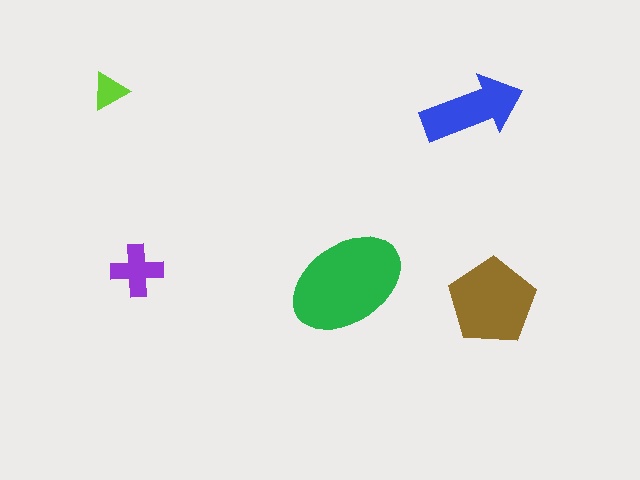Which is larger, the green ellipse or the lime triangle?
The green ellipse.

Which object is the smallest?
The lime triangle.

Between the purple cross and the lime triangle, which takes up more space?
The purple cross.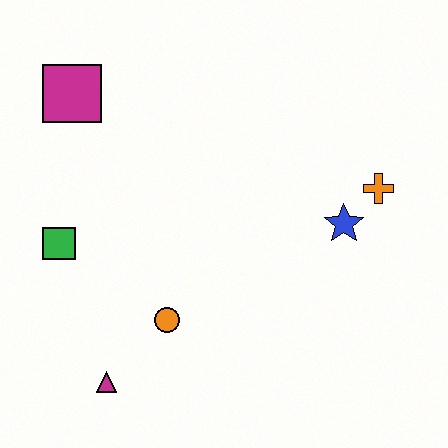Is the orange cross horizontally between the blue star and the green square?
No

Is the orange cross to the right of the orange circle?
Yes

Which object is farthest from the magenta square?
The orange cross is farthest from the magenta square.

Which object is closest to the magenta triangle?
The orange circle is closest to the magenta triangle.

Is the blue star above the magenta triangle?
Yes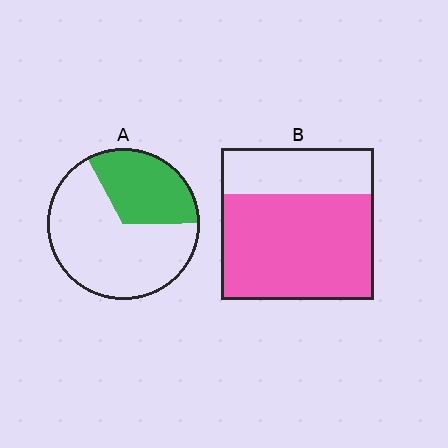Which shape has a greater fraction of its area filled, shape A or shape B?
Shape B.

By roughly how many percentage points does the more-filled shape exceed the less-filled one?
By roughly 35 percentage points (B over A).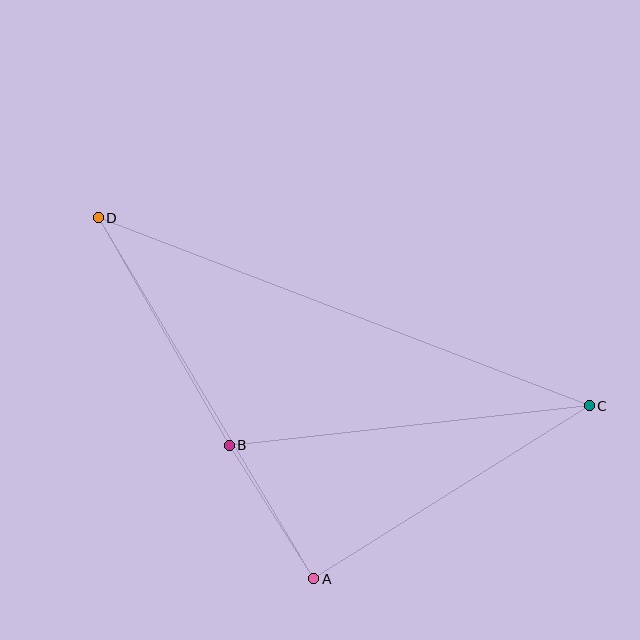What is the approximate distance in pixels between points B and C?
The distance between B and C is approximately 362 pixels.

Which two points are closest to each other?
Points A and B are closest to each other.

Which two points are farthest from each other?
Points C and D are farthest from each other.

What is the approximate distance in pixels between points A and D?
The distance between A and D is approximately 420 pixels.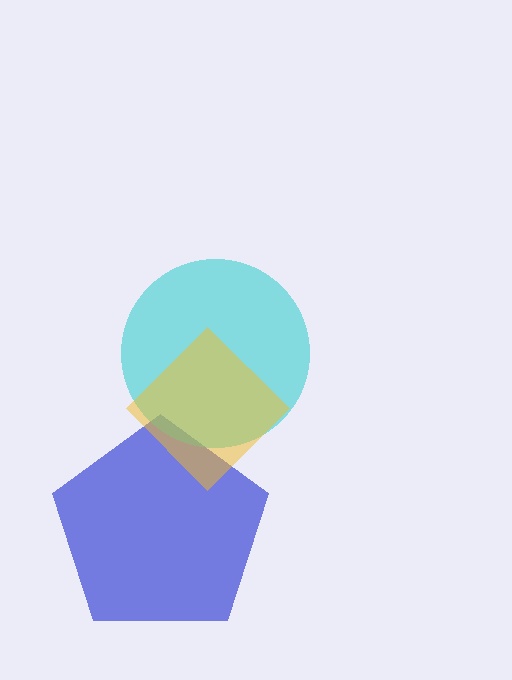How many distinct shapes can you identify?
There are 3 distinct shapes: a blue pentagon, a cyan circle, a yellow diamond.